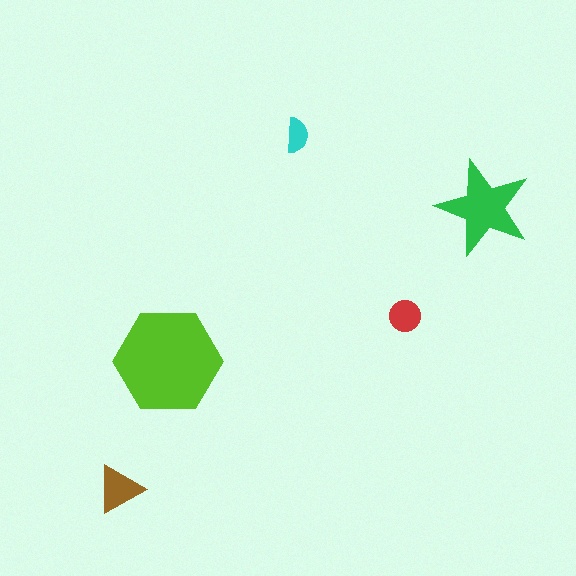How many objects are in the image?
There are 5 objects in the image.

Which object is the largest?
The lime hexagon.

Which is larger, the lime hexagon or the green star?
The lime hexagon.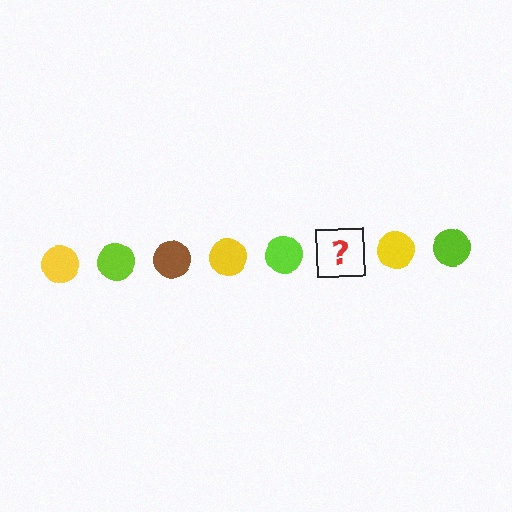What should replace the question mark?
The question mark should be replaced with a brown circle.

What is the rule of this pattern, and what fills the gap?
The rule is that the pattern cycles through yellow, lime, brown circles. The gap should be filled with a brown circle.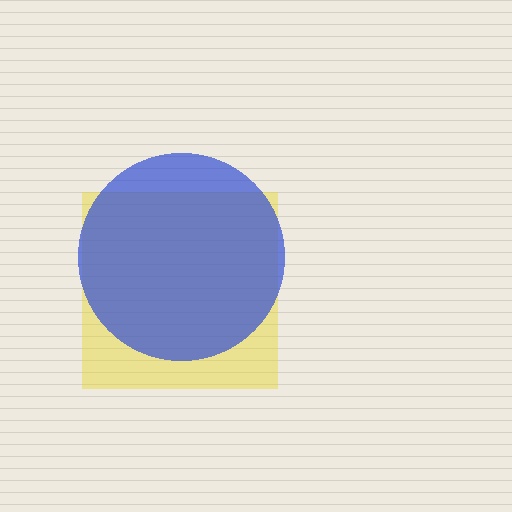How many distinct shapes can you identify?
There are 2 distinct shapes: a yellow square, a blue circle.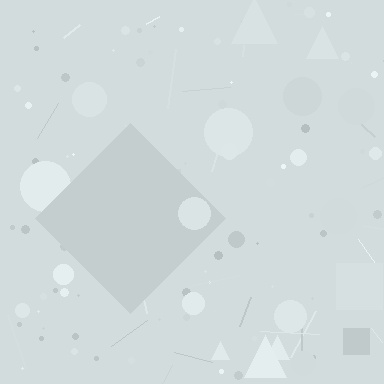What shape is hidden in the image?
A diamond is hidden in the image.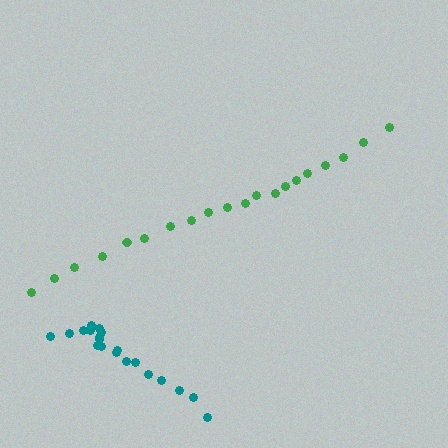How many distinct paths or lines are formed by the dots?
There are 2 distinct paths.